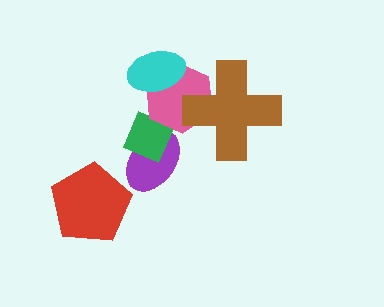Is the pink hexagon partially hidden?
Yes, it is partially covered by another shape.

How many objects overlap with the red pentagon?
0 objects overlap with the red pentagon.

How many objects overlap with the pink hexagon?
3 objects overlap with the pink hexagon.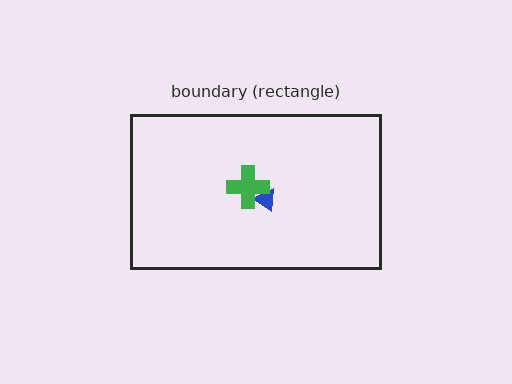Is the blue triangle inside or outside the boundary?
Inside.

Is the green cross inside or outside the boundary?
Inside.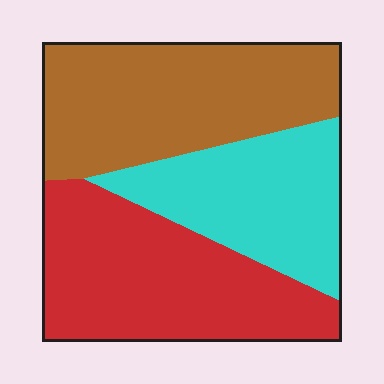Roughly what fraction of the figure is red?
Red covers about 35% of the figure.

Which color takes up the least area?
Cyan, at roughly 25%.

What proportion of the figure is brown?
Brown covers around 35% of the figure.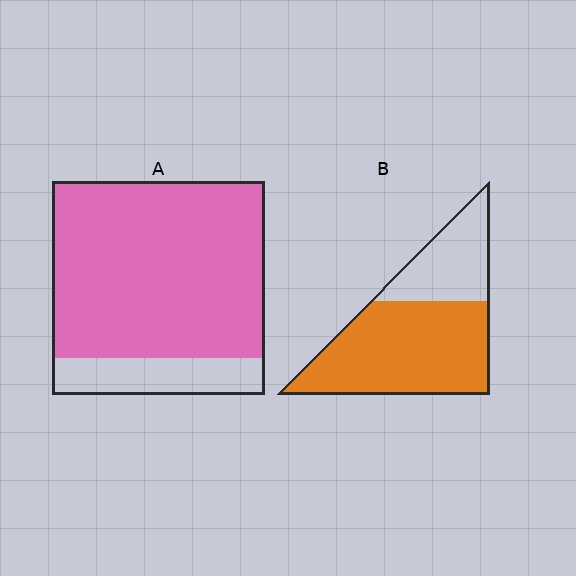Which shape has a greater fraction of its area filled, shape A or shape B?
Shape A.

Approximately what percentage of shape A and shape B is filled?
A is approximately 85% and B is approximately 70%.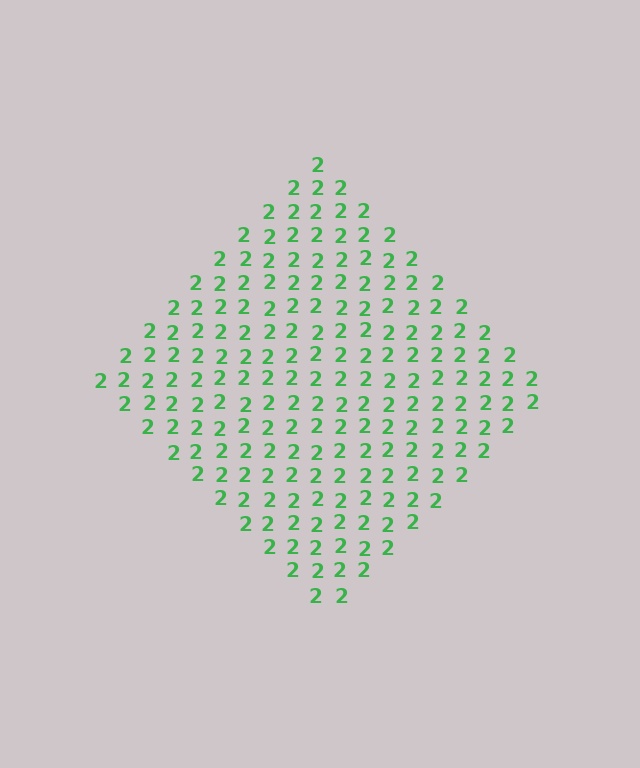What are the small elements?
The small elements are digit 2's.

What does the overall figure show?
The overall figure shows a diamond.